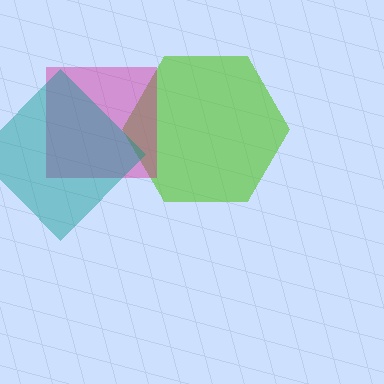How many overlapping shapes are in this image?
There are 3 overlapping shapes in the image.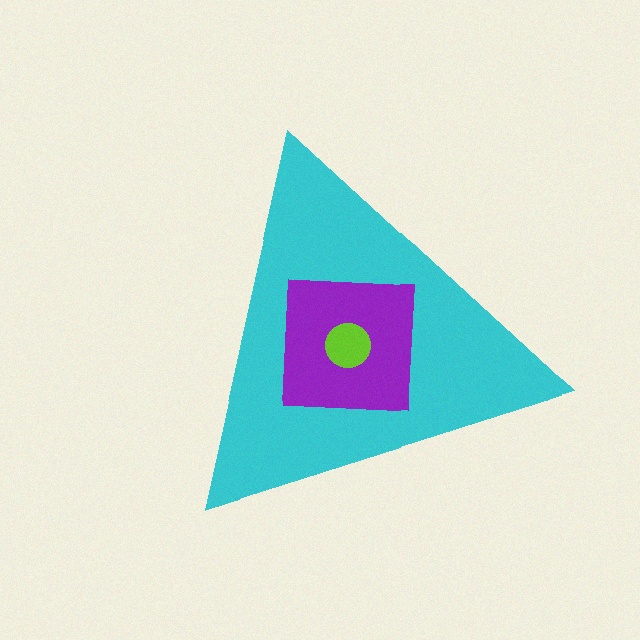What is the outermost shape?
The cyan triangle.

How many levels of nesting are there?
3.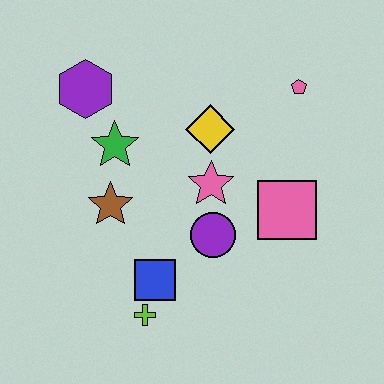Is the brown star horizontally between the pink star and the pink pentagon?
No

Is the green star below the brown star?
No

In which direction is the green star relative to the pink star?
The green star is to the left of the pink star.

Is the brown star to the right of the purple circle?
No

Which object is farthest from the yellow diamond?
The lime cross is farthest from the yellow diamond.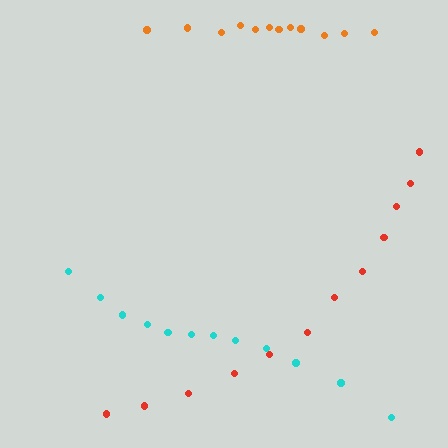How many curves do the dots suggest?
There are 3 distinct paths.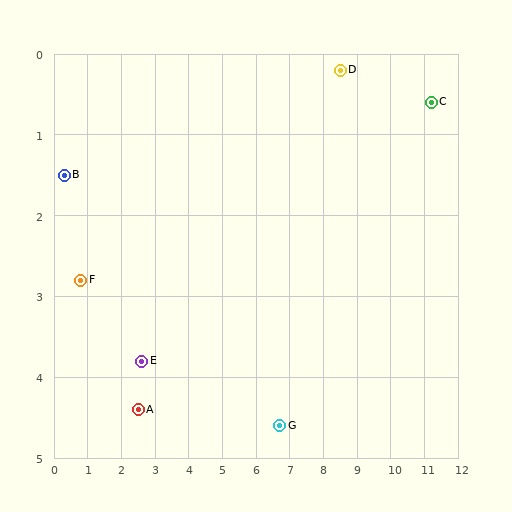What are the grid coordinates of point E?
Point E is at approximately (2.6, 3.8).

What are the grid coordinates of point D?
Point D is at approximately (8.5, 0.2).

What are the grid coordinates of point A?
Point A is at approximately (2.5, 4.4).